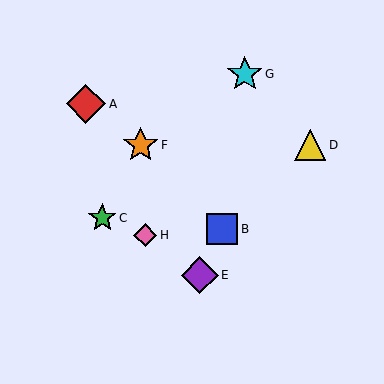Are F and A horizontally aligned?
No, F is at y≈145 and A is at y≈104.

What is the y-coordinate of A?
Object A is at y≈104.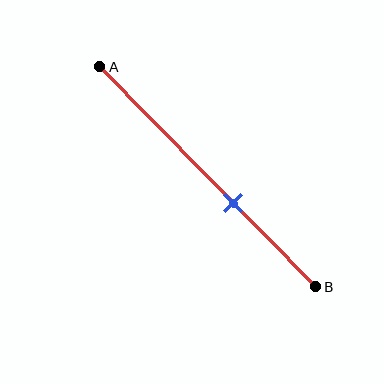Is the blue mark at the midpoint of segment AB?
No, the mark is at about 60% from A, not at the 50% midpoint.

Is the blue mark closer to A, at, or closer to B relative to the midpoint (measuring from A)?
The blue mark is closer to point B than the midpoint of segment AB.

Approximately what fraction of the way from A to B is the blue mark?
The blue mark is approximately 60% of the way from A to B.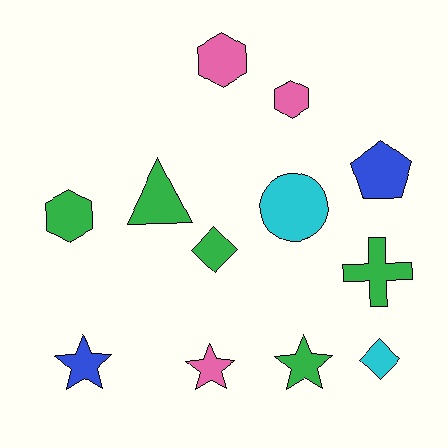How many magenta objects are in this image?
There are no magenta objects.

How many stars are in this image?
There are 3 stars.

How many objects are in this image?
There are 12 objects.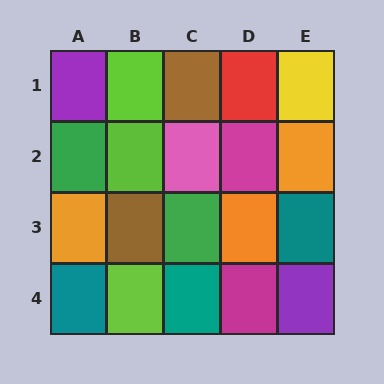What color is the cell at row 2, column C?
Pink.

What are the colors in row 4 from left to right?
Teal, lime, teal, magenta, purple.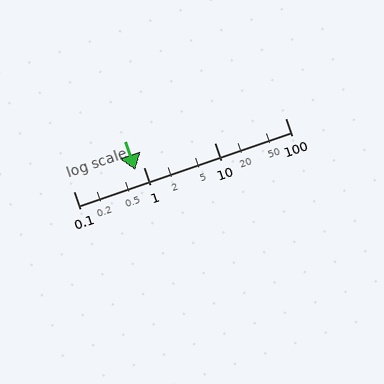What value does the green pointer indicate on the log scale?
The pointer indicates approximately 0.76.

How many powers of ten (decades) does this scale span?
The scale spans 3 decades, from 0.1 to 100.